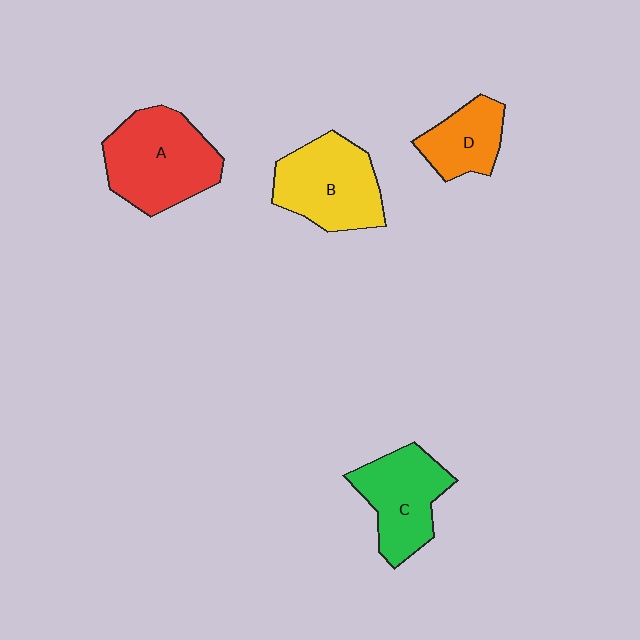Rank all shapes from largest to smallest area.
From largest to smallest: A (red), B (yellow), C (green), D (orange).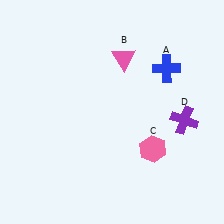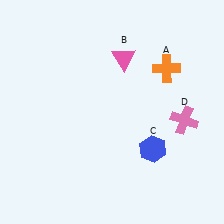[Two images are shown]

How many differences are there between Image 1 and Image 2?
There are 3 differences between the two images.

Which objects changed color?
A changed from blue to orange. C changed from pink to blue. D changed from purple to pink.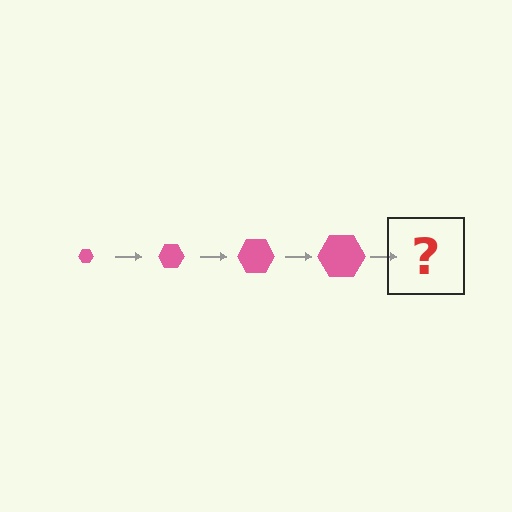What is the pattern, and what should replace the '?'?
The pattern is that the hexagon gets progressively larger each step. The '?' should be a pink hexagon, larger than the previous one.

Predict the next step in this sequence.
The next step is a pink hexagon, larger than the previous one.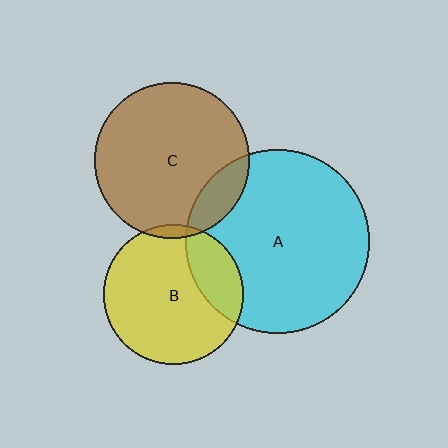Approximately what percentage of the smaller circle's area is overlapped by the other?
Approximately 20%.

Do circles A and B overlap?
Yes.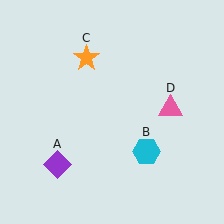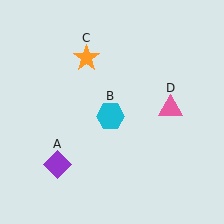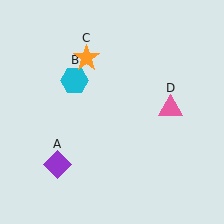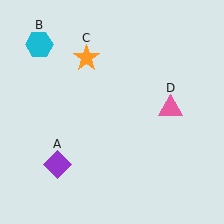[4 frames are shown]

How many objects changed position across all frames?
1 object changed position: cyan hexagon (object B).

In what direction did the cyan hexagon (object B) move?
The cyan hexagon (object B) moved up and to the left.